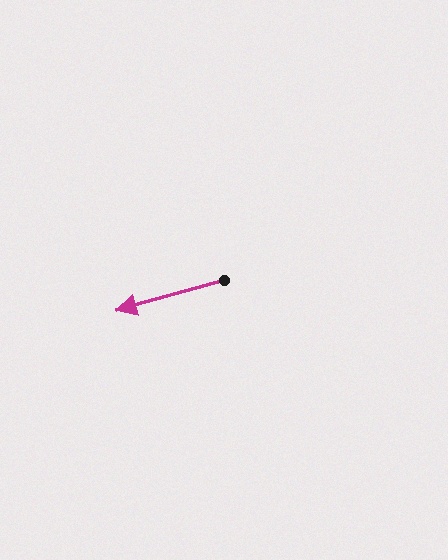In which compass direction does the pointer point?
West.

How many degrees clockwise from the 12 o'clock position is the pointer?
Approximately 254 degrees.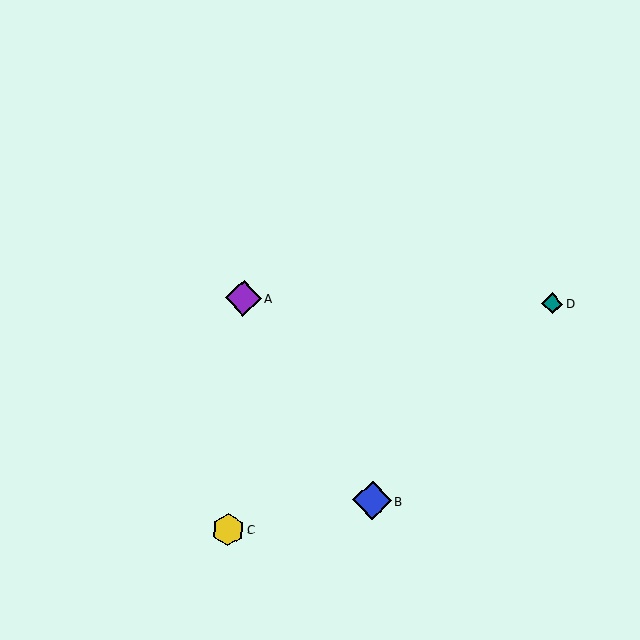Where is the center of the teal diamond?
The center of the teal diamond is at (552, 303).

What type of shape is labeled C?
Shape C is a yellow hexagon.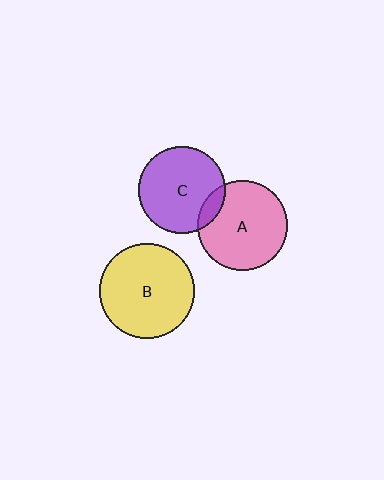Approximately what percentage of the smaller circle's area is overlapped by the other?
Approximately 10%.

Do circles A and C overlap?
Yes.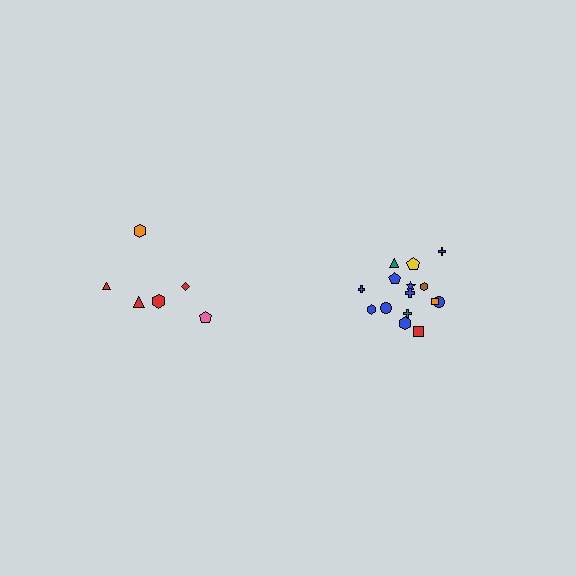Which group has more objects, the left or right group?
The right group.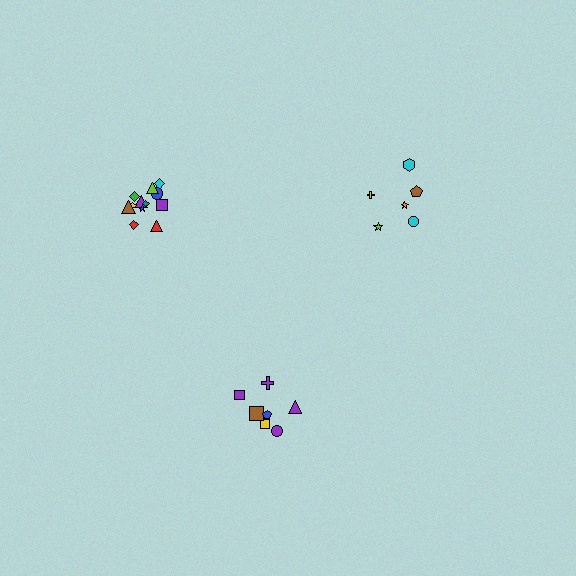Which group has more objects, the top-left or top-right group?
The top-left group.